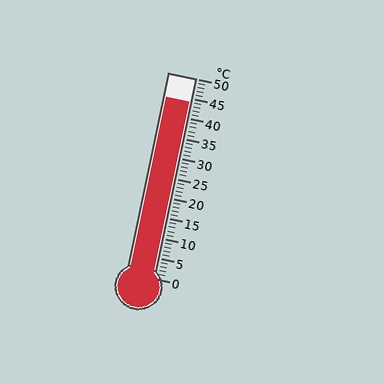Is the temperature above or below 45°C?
The temperature is below 45°C.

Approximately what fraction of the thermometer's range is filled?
The thermometer is filled to approximately 90% of its range.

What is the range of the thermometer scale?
The thermometer scale ranges from 0°C to 50°C.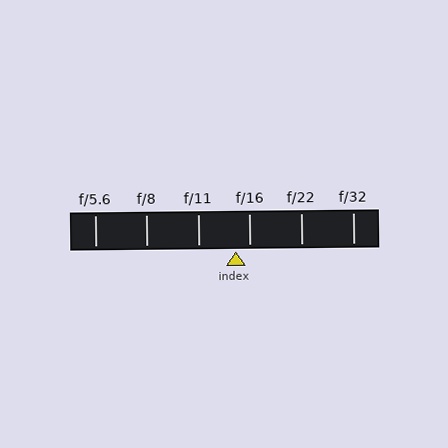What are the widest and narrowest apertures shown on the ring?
The widest aperture shown is f/5.6 and the narrowest is f/32.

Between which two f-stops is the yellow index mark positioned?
The index mark is between f/11 and f/16.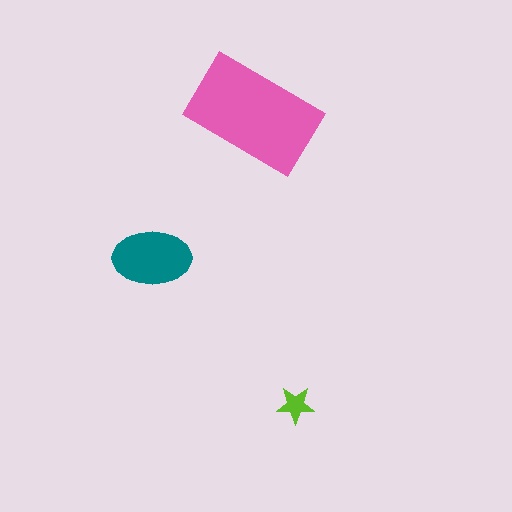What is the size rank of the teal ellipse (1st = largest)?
2nd.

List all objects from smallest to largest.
The lime star, the teal ellipse, the pink rectangle.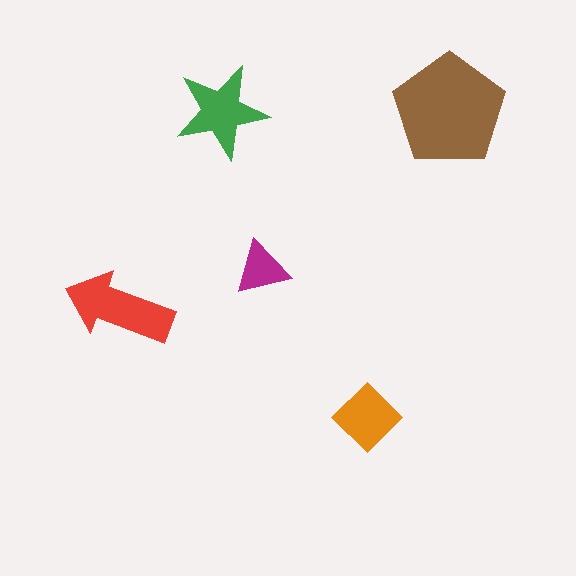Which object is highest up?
The brown pentagon is topmost.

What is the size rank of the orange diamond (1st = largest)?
4th.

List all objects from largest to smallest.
The brown pentagon, the red arrow, the green star, the orange diamond, the magenta triangle.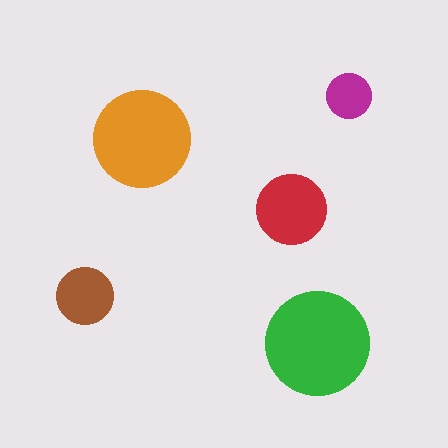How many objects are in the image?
There are 5 objects in the image.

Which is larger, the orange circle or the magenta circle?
The orange one.